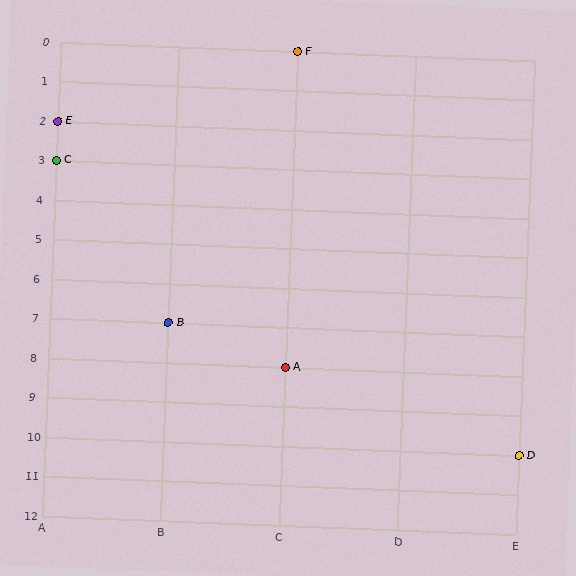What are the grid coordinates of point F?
Point F is at grid coordinates (C, 0).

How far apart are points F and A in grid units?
Points F and A are 8 rows apart.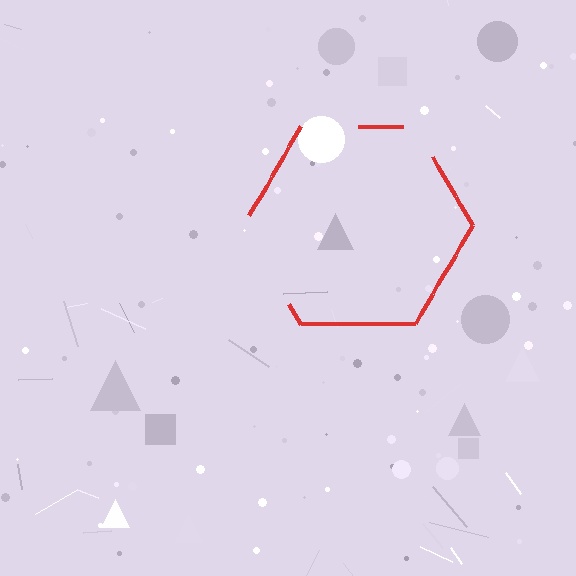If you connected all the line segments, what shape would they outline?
They would outline a hexagon.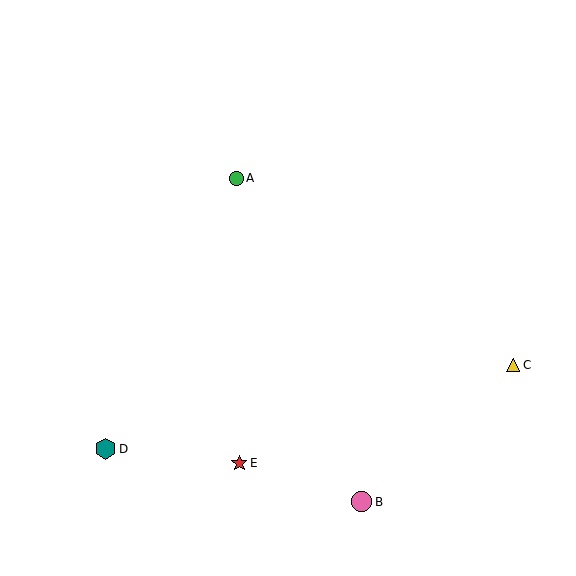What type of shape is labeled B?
Shape B is a pink circle.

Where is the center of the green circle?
The center of the green circle is at (236, 178).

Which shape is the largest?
The teal hexagon (labeled D) is the largest.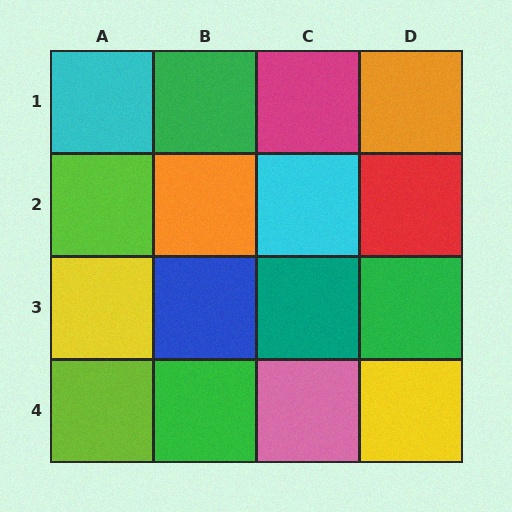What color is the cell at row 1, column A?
Cyan.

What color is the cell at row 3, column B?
Blue.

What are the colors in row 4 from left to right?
Lime, green, pink, yellow.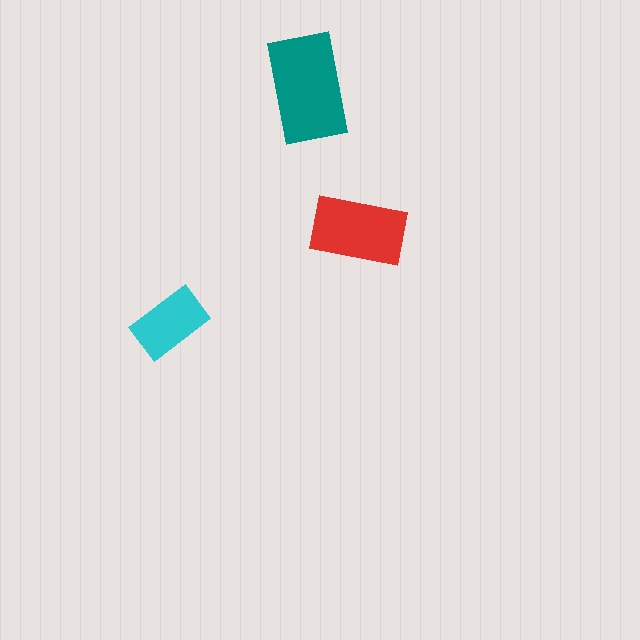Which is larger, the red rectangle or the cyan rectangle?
The red one.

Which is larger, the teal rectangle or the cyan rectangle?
The teal one.